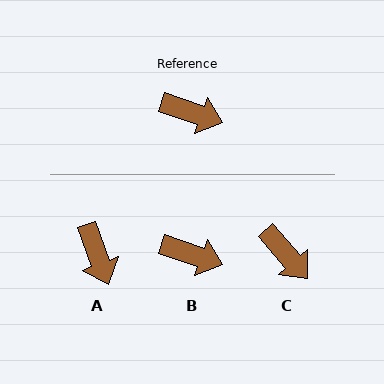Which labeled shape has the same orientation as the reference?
B.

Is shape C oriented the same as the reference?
No, it is off by about 30 degrees.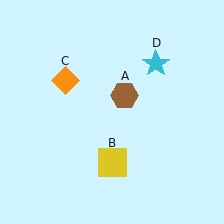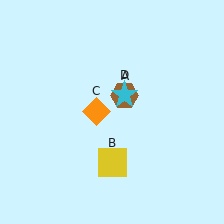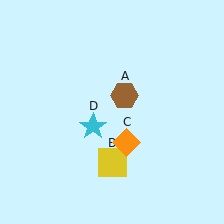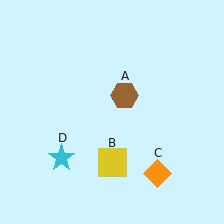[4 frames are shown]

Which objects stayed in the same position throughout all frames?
Brown hexagon (object A) and yellow square (object B) remained stationary.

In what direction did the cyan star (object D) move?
The cyan star (object D) moved down and to the left.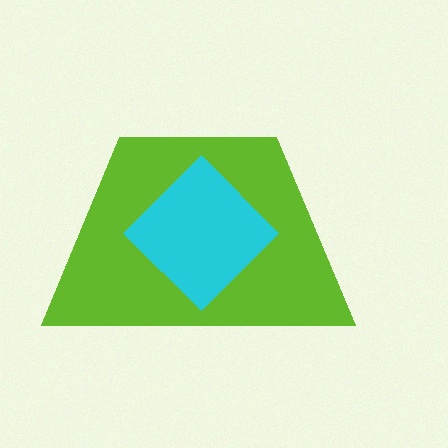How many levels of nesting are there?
2.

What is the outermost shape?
The lime trapezoid.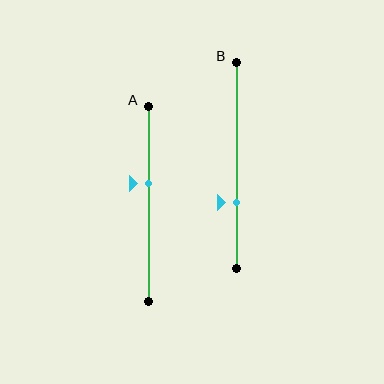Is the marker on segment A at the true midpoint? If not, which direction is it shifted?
No, the marker on segment A is shifted upward by about 11% of the segment length.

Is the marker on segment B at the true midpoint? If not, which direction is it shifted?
No, the marker on segment B is shifted downward by about 18% of the segment length.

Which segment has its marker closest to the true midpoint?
Segment A has its marker closest to the true midpoint.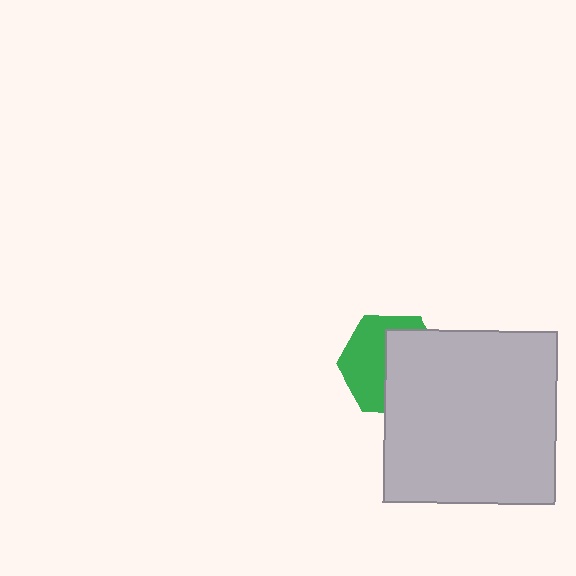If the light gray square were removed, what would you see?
You would see the complete green hexagon.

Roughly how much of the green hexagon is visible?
About half of it is visible (roughly 48%).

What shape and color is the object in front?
The object in front is a light gray square.